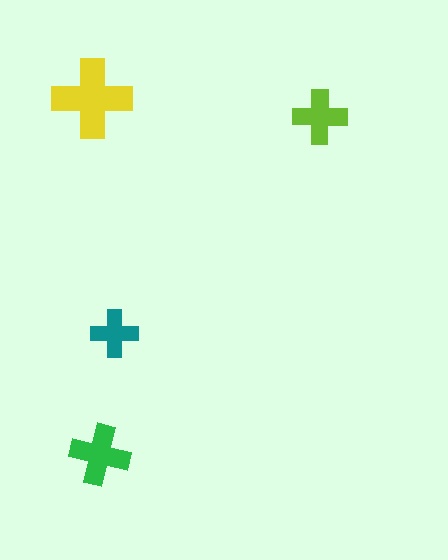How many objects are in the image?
There are 4 objects in the image.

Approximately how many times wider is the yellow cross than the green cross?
About 1.5 times wider.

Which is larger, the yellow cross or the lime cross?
The yellow one.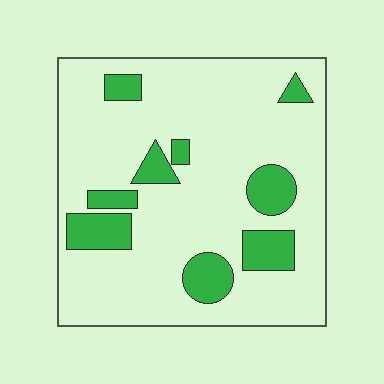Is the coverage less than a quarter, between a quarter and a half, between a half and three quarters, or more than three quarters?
Less than a quarter.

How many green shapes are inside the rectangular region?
9.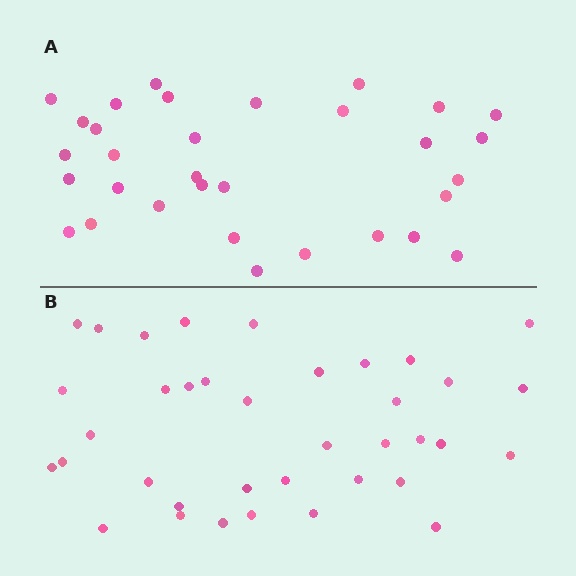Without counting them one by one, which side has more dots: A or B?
Region B (the bottom region) has more dots.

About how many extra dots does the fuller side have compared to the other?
Region B has about 5 more dots than region A.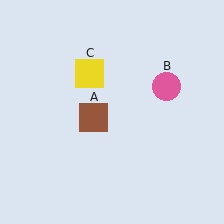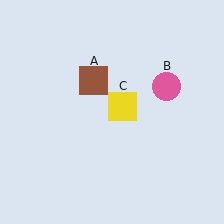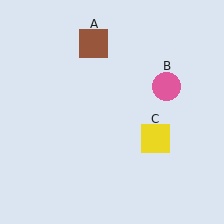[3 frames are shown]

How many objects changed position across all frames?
2 objects changed position: brown square (object A), yellow square (object C).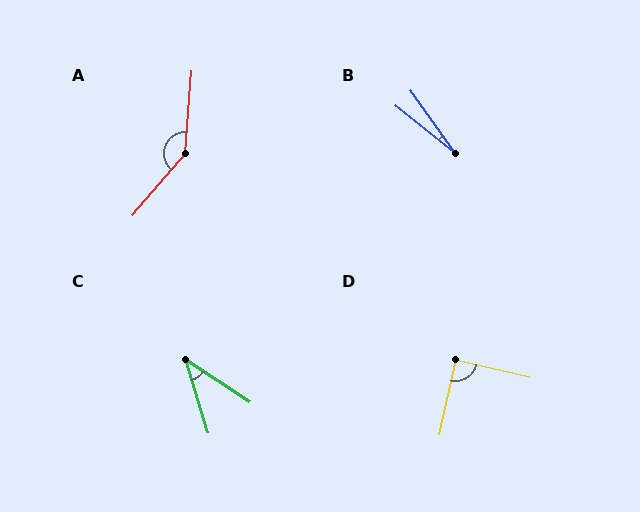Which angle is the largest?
A, at approximately 144 degrees.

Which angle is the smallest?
B, at approximately 16 degrees.